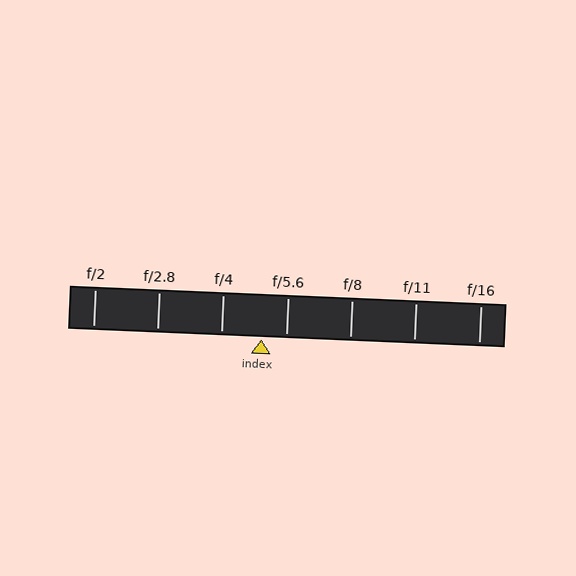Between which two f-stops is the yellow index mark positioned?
The index mark is between f/4 and f/5.6.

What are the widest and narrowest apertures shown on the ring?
The widest aperture shown is f/2 and the narrowest is f/16.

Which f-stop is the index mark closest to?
The index mark is closest to f/5.6.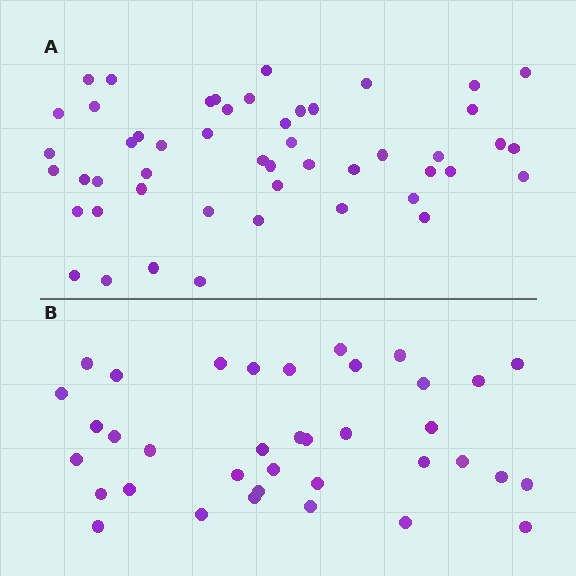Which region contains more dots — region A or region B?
Region A (the top region) has more dots.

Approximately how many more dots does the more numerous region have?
Region A has approximately 15 more dots than region B.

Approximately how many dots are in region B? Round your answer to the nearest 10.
About 40 dots. (The exact count is 37, which rounds to 40.)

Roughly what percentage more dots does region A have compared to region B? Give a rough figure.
About 35% more.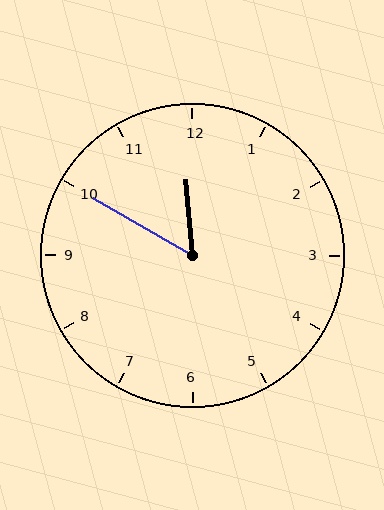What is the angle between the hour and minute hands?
Approximately 55 degrees.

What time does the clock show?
11:50.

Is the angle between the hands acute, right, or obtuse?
It is acute.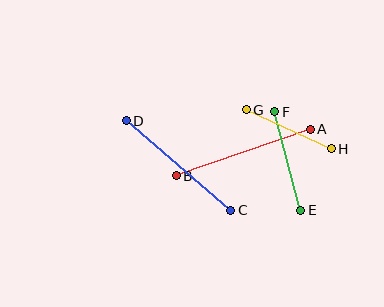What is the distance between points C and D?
The distance is approximately 138 pixels.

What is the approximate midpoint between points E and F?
The midpoint is at approximately (288, 161) pixels.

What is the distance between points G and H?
The distance is approximately 93 pixels.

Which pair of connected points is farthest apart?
Points A and B are farthest apart.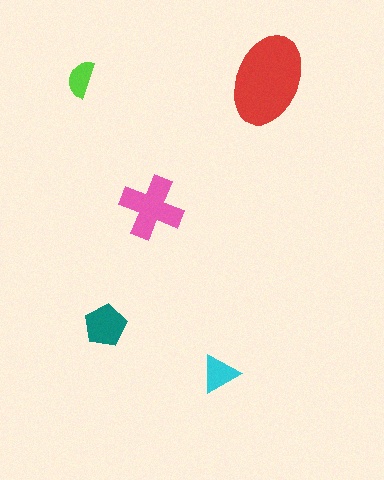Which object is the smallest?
The lime semicircle.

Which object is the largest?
The red ellipse.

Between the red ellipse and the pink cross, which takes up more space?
The red ellipse.